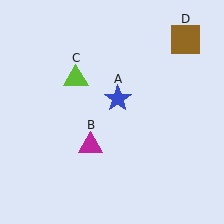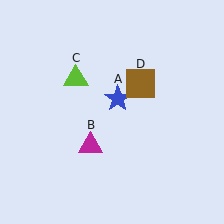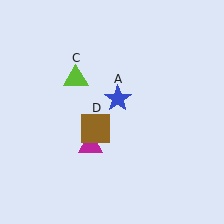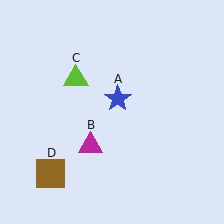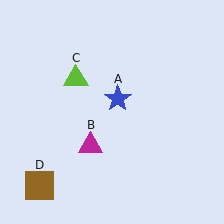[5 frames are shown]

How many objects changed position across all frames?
1 object changed position: brown square (object D).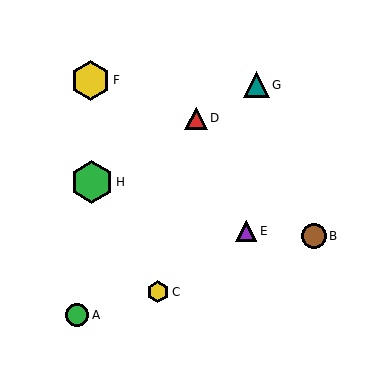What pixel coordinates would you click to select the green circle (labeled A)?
Click at (77, 315) to select the green circle A.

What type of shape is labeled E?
Shape E is a purple triangle.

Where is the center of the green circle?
The center of the green circle is at (77, 315).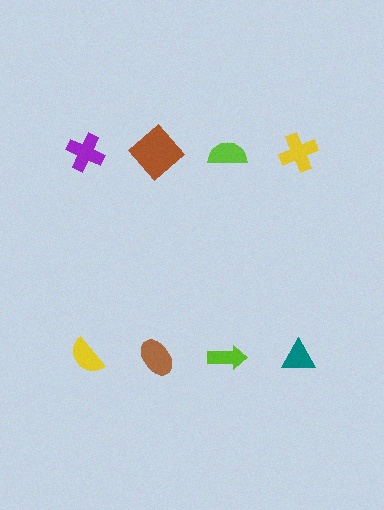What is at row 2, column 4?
A teal triangle.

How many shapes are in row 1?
4 shapes.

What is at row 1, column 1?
A purple cross.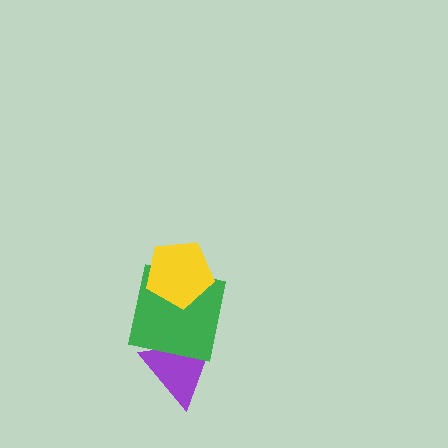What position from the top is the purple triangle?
The purple triangle is 3rd from the top.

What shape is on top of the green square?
The yellow pentagon is on top of the green square.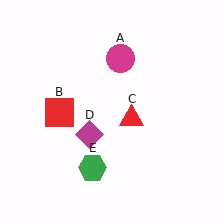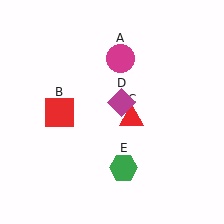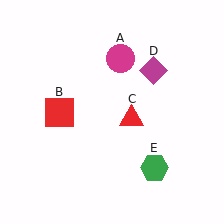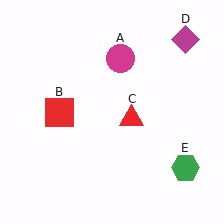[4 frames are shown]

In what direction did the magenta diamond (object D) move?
The magenta diamond (object D) moved up and to the right.